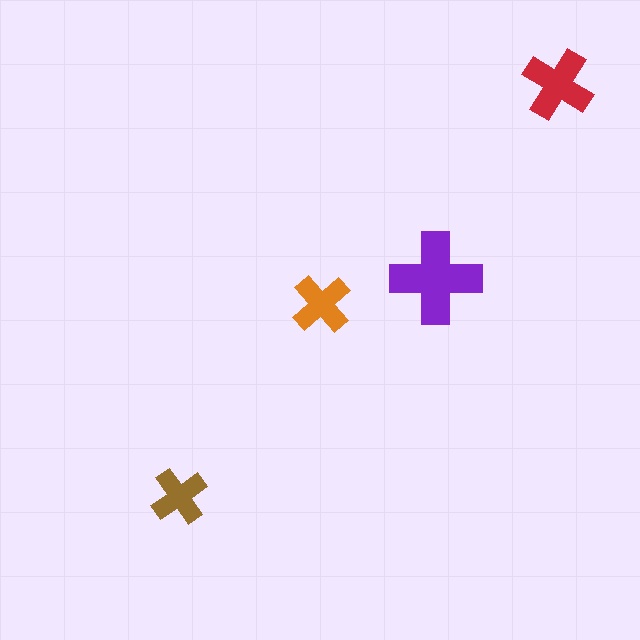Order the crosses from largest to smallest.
the purple one, the red one, the orange one, the brown one.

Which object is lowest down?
The brown cross is bottommost.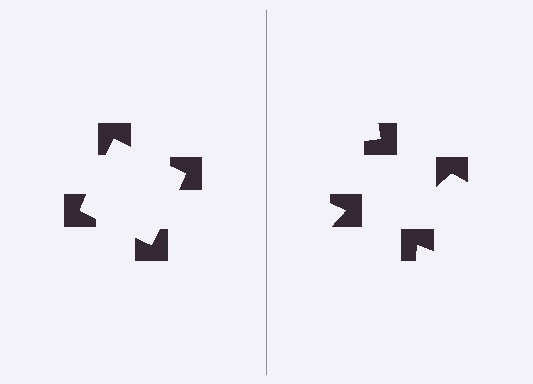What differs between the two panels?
The notched squares are positioned identically on both sides; only the wedge orientations differ. On the left they align to a square; on the right they are misaligned.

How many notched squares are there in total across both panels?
8 — 4 on each side.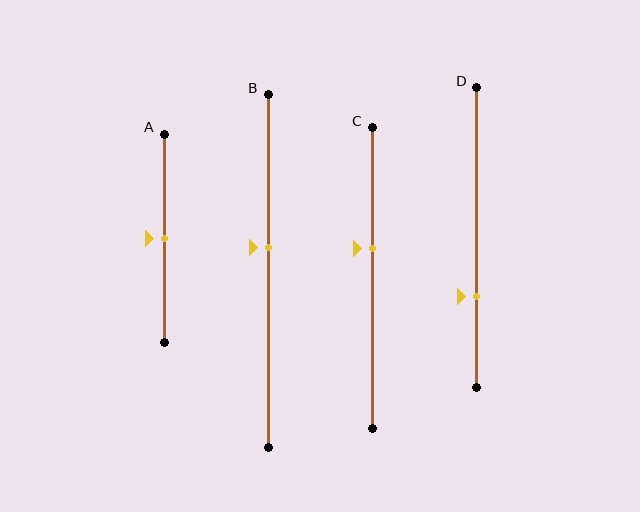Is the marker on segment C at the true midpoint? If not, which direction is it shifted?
No, the marker on segment C is shifted upward by about 10% of the segment length.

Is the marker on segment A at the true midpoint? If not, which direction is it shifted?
Yes, the marker on segment A is at the true midpoint.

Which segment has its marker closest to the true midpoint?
Segment A has its marker closest to the true midpoint.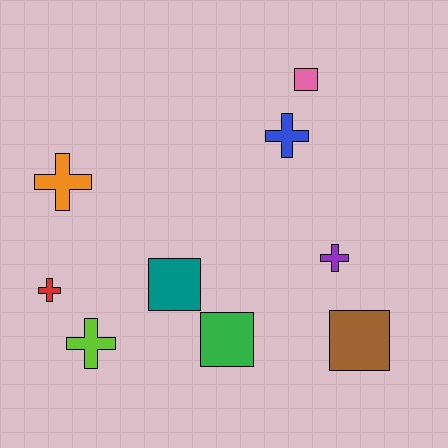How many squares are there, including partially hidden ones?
There are 4 squares.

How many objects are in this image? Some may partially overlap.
There are 9 objects.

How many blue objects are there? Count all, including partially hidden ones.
There is 1 blue object.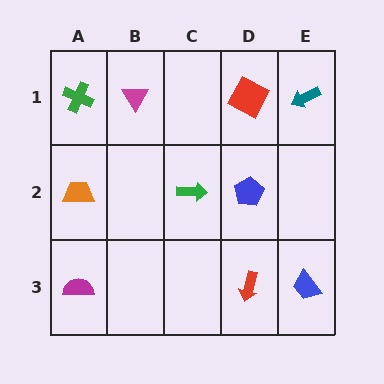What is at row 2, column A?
An orange trapezoid.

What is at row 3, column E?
A blue trapezoid.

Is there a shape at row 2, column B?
No, that cell is empty.